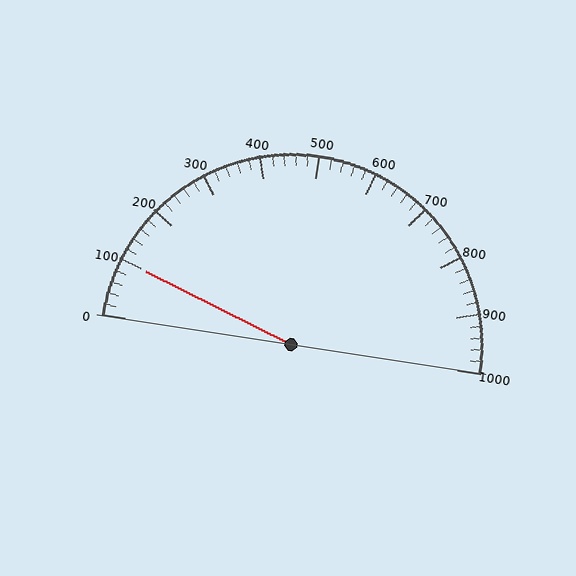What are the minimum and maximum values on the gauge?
The gauge ranges from 0 to 1000.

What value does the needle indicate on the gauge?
The needle indicates approximately 100.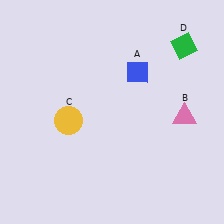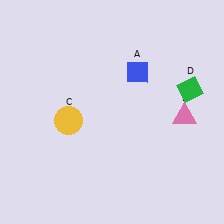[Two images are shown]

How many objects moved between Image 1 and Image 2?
1 object moved between the two images.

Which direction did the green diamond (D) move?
The green diamond (D) moved down.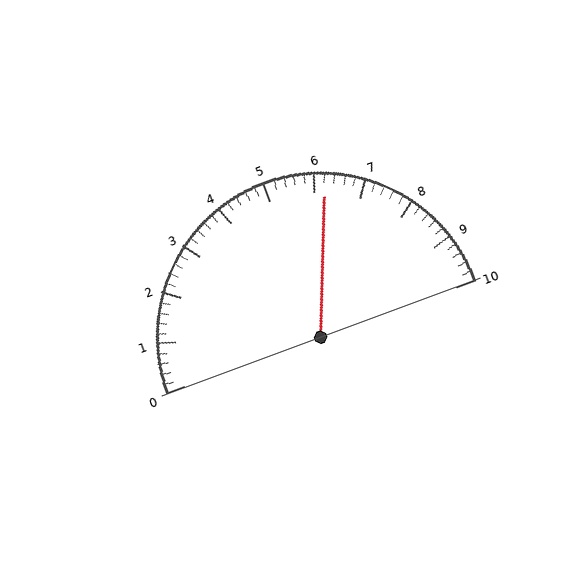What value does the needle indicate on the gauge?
The needle indicates approximately 6.2.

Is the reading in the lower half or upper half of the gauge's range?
The reading is in the upper half of the range (0 to 10).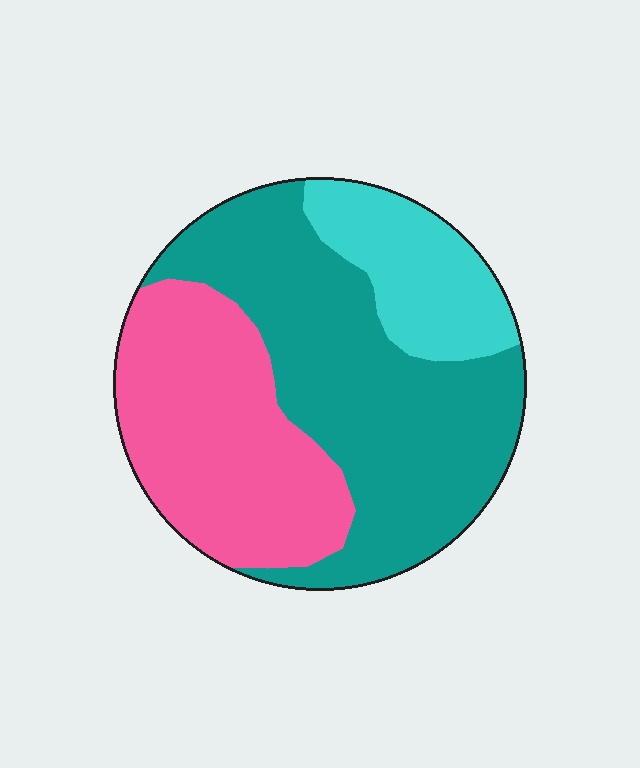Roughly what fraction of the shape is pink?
Pink covers around 35% of the shape.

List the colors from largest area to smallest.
From largest to smallest: teal, pink, cyan.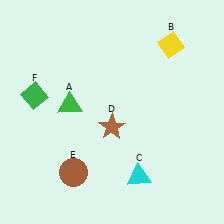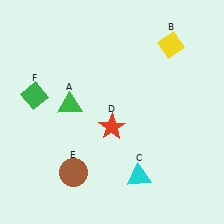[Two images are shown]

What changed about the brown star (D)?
In Image 1, D is brown. In Image 2, it changed to red.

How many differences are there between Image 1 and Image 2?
There is 1 difference between the two images.